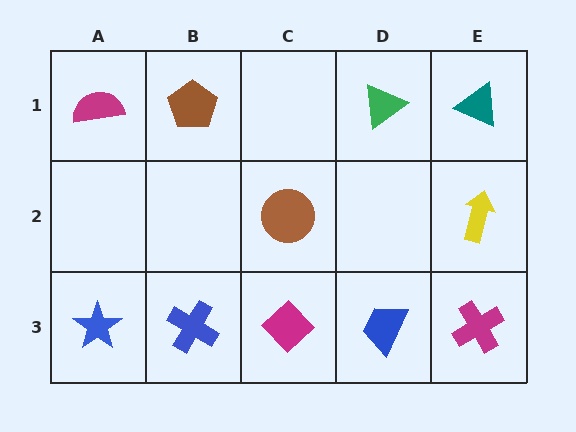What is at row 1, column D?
A green triangle.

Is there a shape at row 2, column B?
No, that cell is empty.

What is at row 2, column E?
A yellow arrow.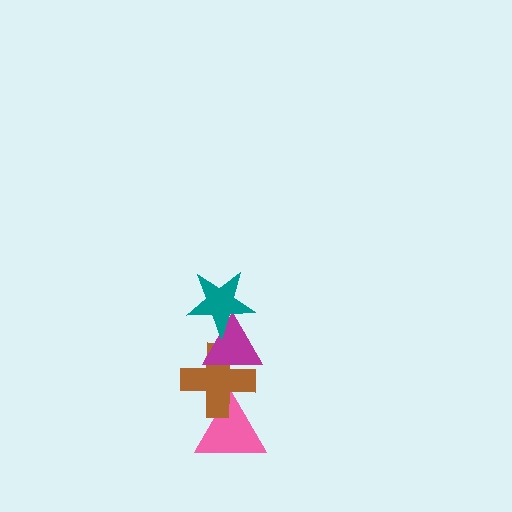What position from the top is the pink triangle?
The pink triangle is 4th from the top.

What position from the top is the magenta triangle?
The magenta triangle is 2nd from the top.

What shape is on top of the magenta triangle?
The teal star is on top of the magenta triangle.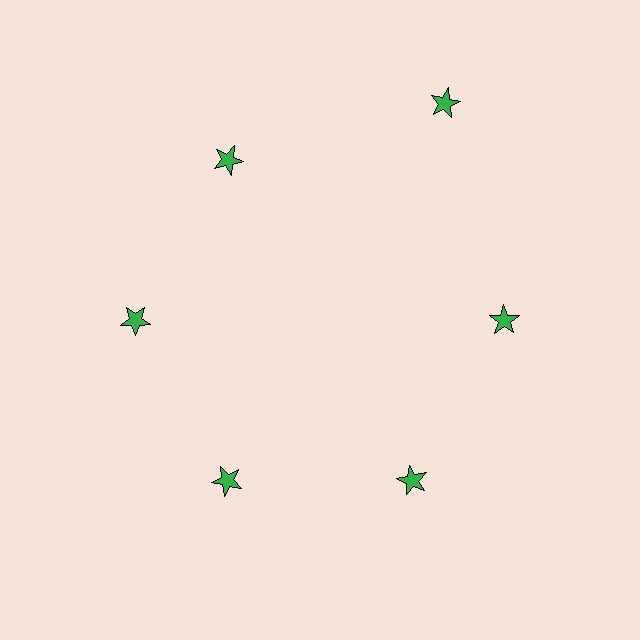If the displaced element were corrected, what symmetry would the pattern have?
It would have 6-fold rotational symmetry — the pattern would map onto itself every 60 degrees.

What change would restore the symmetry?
The symmetry would be restored by moving it inward, back onto the ring so that all 6 stars sit at equal angles and equal distance from the center.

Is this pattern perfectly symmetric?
No. The 6 green stars are arranged in a ring, but one element near the 1 o'clock position is pushed outward from the center, breaking the 6-fold rotational symmetry.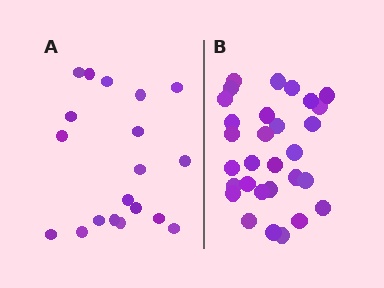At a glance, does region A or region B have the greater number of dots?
Region B (the right region) has more dots.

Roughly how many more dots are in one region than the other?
Region B has roughly 12 or so more dots than region A.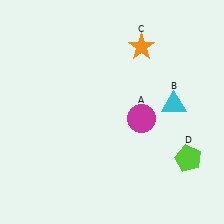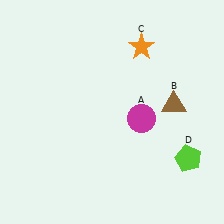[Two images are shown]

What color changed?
The triangle (B) changed from cyan in Image 1 to brown in Image 2.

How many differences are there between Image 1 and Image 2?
There is 1 difference between the two images.